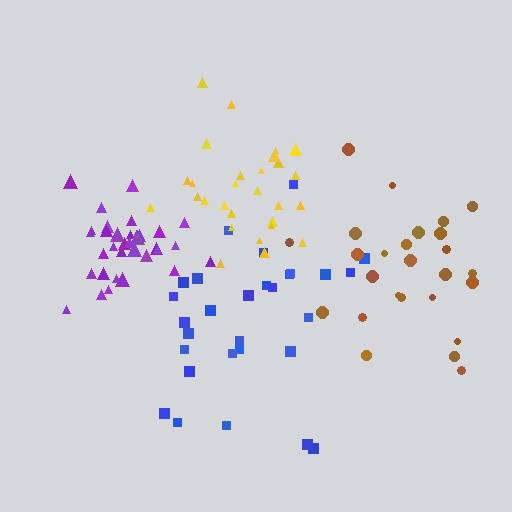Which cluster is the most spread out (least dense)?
Blue.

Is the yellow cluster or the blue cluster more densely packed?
Yellow.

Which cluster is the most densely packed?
Purple.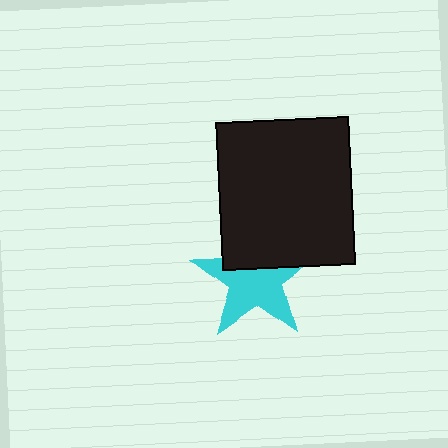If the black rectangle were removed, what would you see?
You would see the complete cyan star.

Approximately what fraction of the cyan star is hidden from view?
Roughly 36% of the cyan star is hidden behind the black rectangle.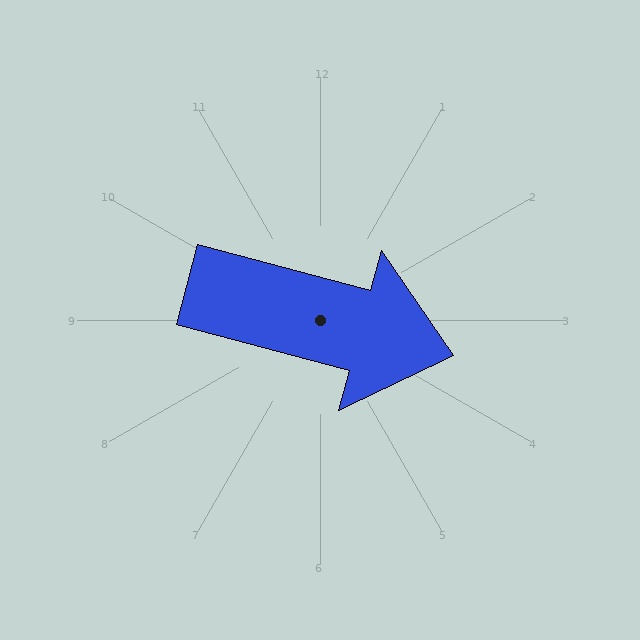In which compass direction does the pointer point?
East.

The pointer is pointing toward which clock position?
Roughly 3 o'clock.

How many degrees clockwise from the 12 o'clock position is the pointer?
Approximately 105 degrees.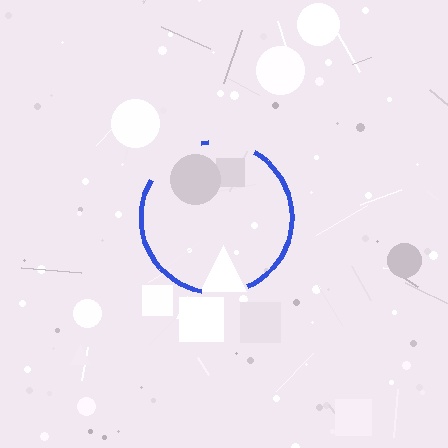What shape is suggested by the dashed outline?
The dashed outline suggests a circle.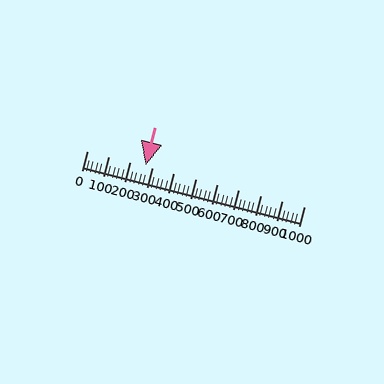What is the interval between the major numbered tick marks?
The major tick marks are spaced 100 units apart.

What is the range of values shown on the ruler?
The ruler shows values from 0 to 1000.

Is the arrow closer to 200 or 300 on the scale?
The arrow is closer to 300.